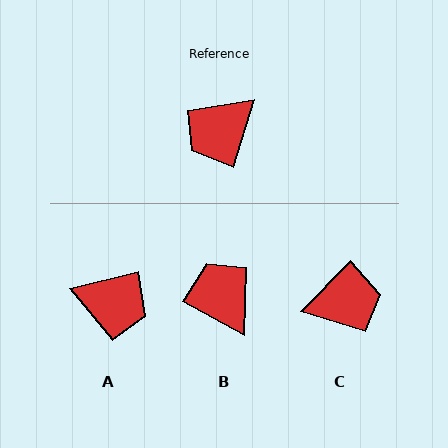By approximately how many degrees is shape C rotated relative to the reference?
Approximately 153 degrees counter-clockwise.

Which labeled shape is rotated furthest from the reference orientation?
C, about 153 degrees away.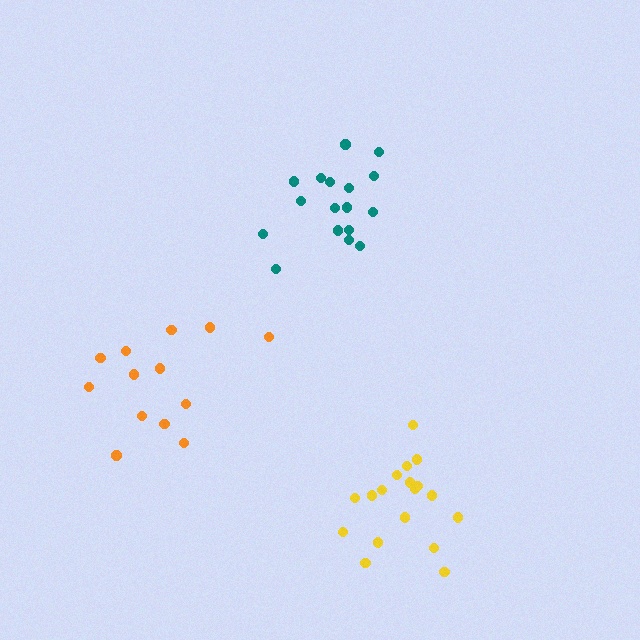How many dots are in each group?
Group 1: 13 dots, Group 2: 17 dots, Group 3: 18 dots (48 total).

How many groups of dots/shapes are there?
There are 3 groups.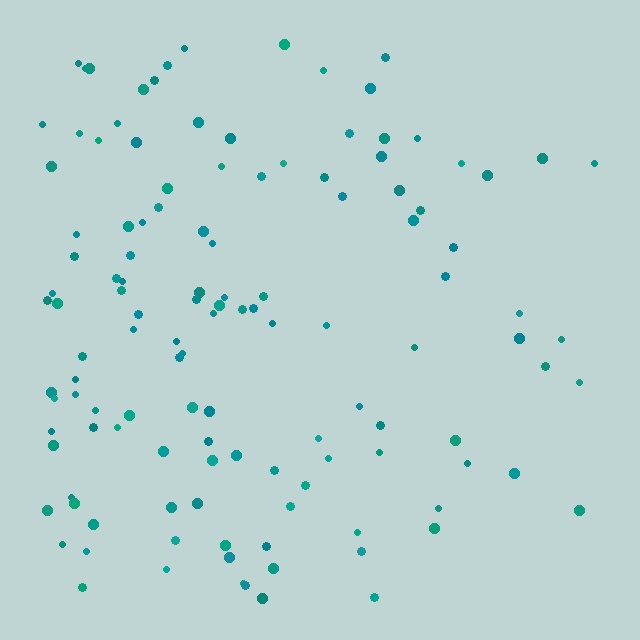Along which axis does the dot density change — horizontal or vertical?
Horizontal.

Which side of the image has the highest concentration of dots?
The left.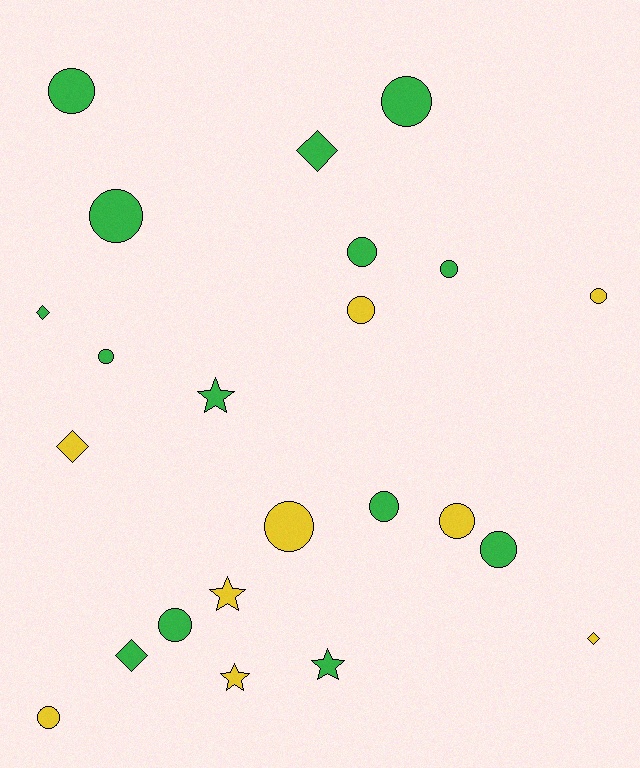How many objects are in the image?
There are 23 objects.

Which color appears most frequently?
Green, with 14 objects.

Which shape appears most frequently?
Circle, with 14 objects.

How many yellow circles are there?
There are 5 yellow circles.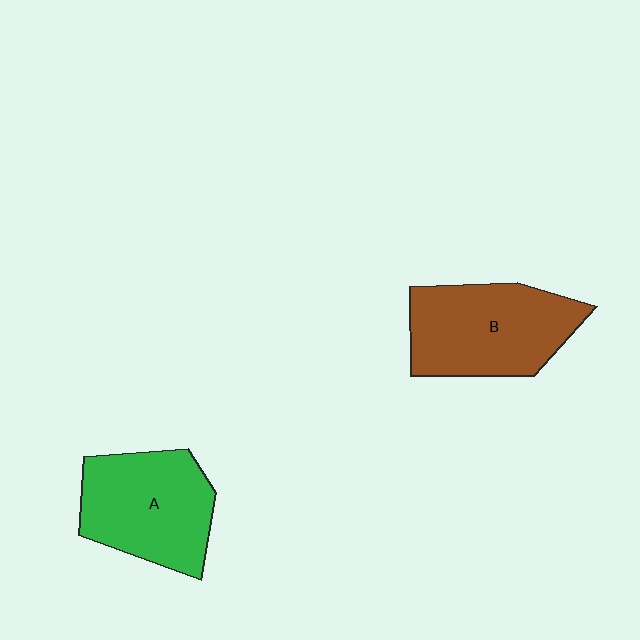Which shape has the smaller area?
Shape A (green).